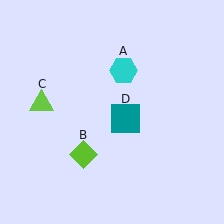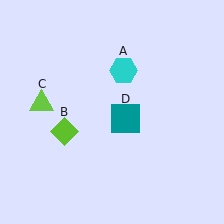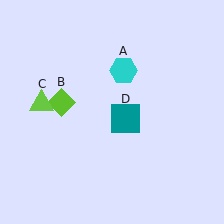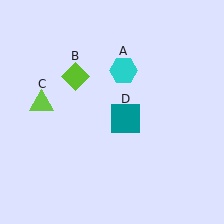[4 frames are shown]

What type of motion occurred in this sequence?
The lime diamond (object B) rotated clockwise around the center of the scene.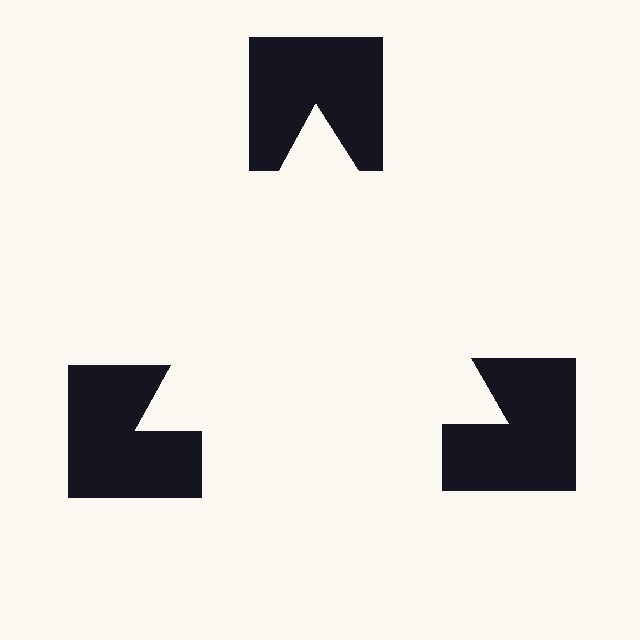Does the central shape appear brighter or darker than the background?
It typically appears slightly brighter than the background, even though no actual brightness change is drawn.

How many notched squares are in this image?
There are 3 — one at each vertex of the illusory triangle.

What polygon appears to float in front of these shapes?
An illusory triangle — its edges are inferred from the aligned wedge cuts in the notched squares, not physically drawn.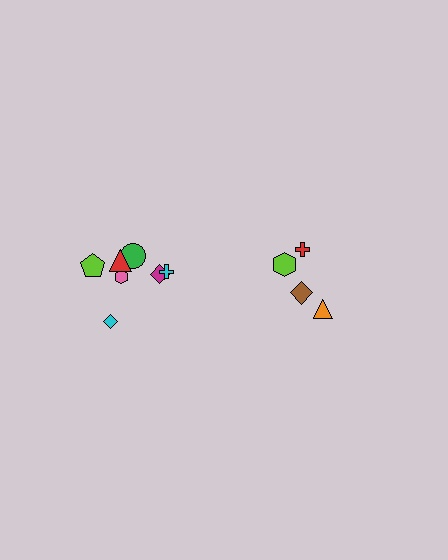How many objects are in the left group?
There are 7 objects.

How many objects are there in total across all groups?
There are 12 objects.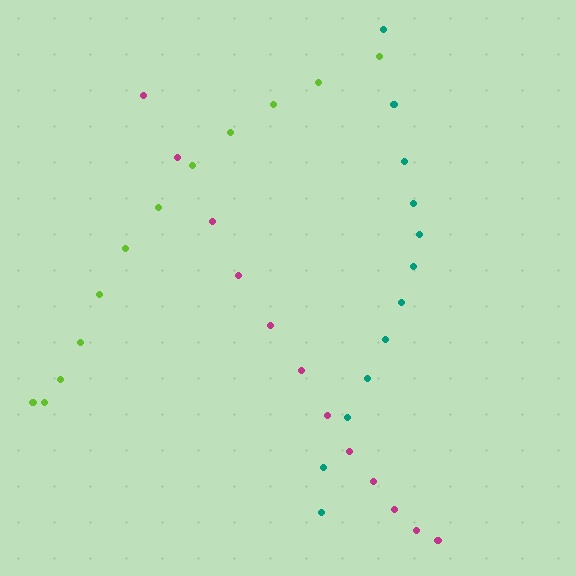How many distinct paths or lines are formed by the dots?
There are 3 distinct paths.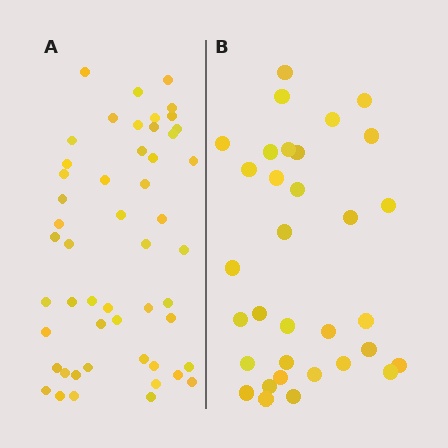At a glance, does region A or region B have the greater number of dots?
Region A (the left region) has more dots.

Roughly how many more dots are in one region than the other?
Region A has approximately 20 more dots than region B.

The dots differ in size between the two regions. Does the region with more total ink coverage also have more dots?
No. Region B has more total ink coverage because its dots are larger, but region A actually contains more individual dots. Total area can be misleading — the number of items is what matters here.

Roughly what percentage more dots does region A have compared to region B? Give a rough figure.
About 55% more.